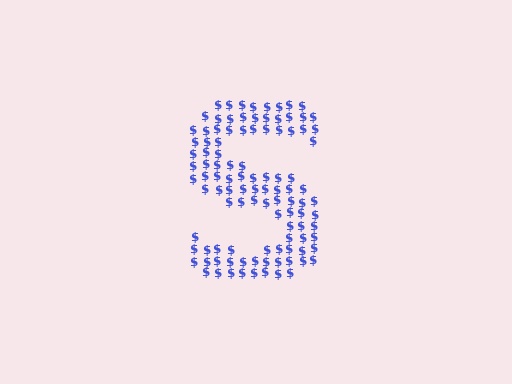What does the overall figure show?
The overall figure shows the letter S.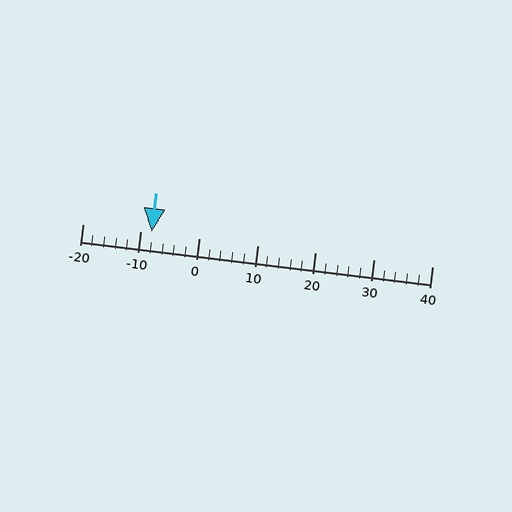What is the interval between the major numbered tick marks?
The major tick marks are spaced 10 units apart.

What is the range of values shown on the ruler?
The ruler shows values from -20 to 40.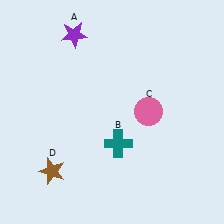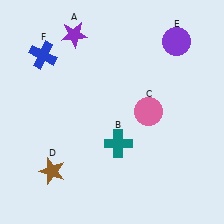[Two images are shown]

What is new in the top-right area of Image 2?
A purple circle (E) was added in the top-right area of Image 2.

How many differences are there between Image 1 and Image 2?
There are 2 differences between the two images.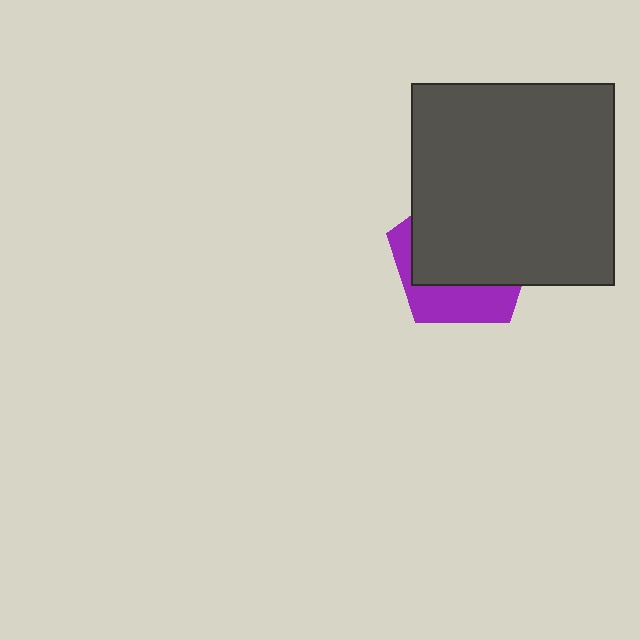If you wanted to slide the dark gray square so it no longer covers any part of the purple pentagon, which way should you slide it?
Slide it up — that is the most direct way to separate the two shapes.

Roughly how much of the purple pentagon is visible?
A small part of it is visible (roughly 34%).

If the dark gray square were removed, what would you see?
You would see the complete purple pentagon.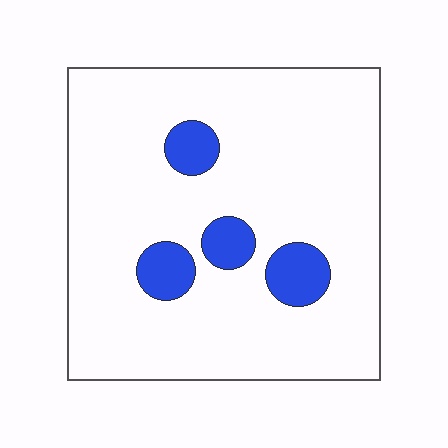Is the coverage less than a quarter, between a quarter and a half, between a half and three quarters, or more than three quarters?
Less than a quarter.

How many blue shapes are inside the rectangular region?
4.